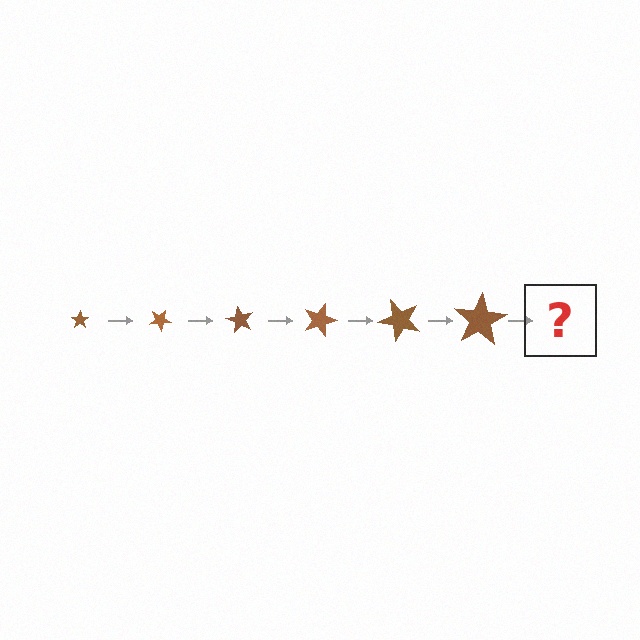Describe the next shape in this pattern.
It should be a star, larger than the previous one and rotated 180 degrees from the start.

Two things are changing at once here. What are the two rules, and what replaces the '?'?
The two rules are that the star grows larger each step and it rotates 30 degrees each step. The '?' should be a star, larger than the previous one and rotated 180 degrees from the start.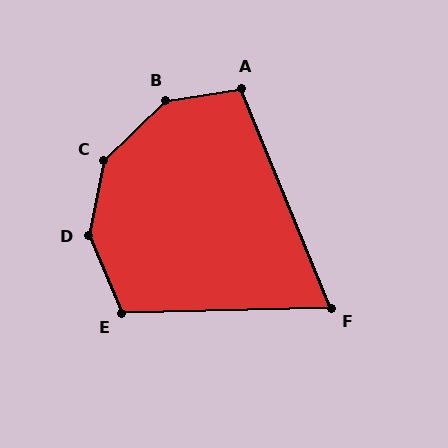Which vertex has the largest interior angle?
D, at approximately 145 degrees.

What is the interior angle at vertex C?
Approximately 145 degrees (obtuse).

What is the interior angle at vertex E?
Approximately 111 degrees (obtuse).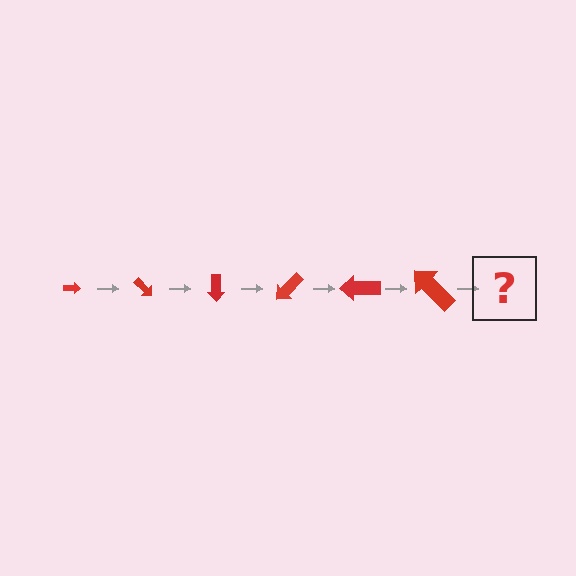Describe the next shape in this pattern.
It should be an arrow, larger than the previous one and rotated 270 degrees from the start.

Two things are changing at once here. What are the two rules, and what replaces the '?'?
The two rules are that the arrow grows larger each step and it rotates 45 degrees each step. The '?' should be an arrow, larger than the previous one and rotated 270 degrees from the start.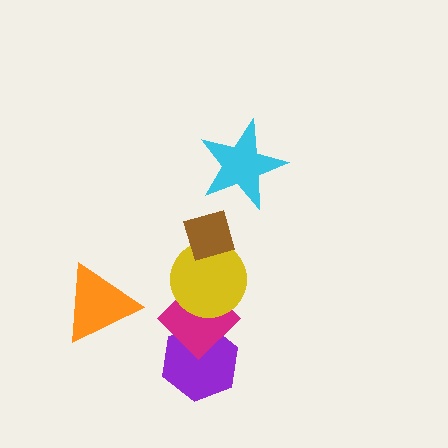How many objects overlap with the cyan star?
0 objects overlap with the cyan star.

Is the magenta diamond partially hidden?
Yes, it is partially covered by another shape.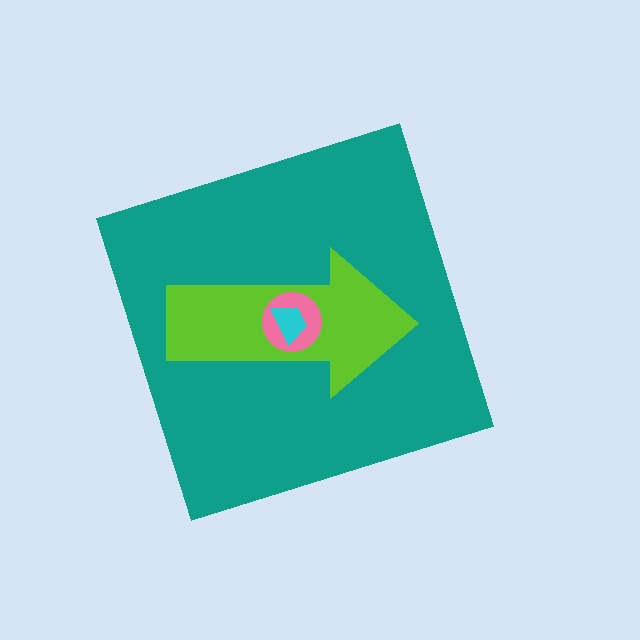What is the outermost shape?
The teal diamond.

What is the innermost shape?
The cyan trapezoid.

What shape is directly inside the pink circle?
The cyan trapezoid.